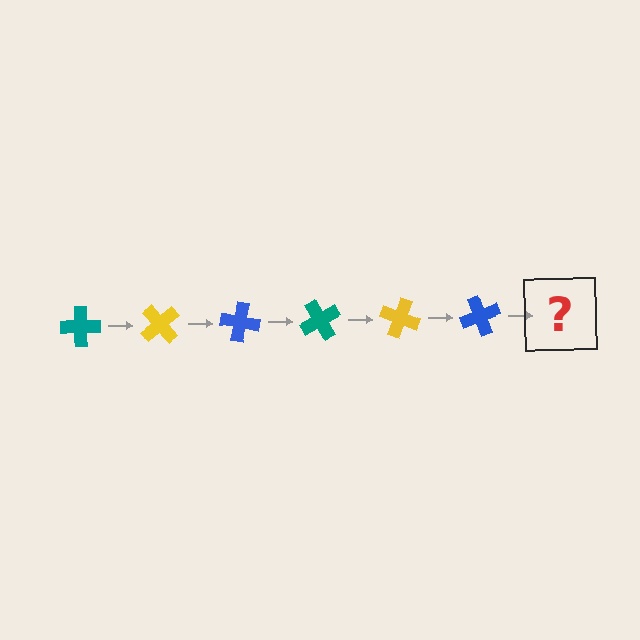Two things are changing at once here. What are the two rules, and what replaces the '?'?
The two rules are that it rotates 50 degrees each step and the color cycles through teal, yellow, and blue. The '?' should be a teal cross, rotated 300 degrees from the start.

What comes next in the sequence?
The next element should be a teal cross, rotated 300 degrees from the start.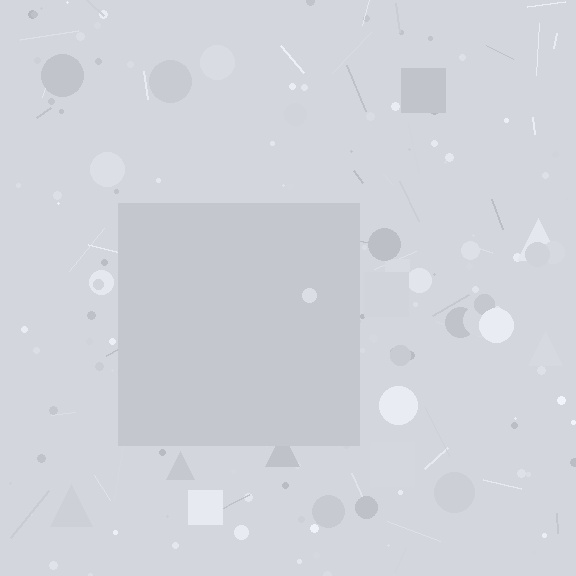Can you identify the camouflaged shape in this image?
The camouflaged shape is a square.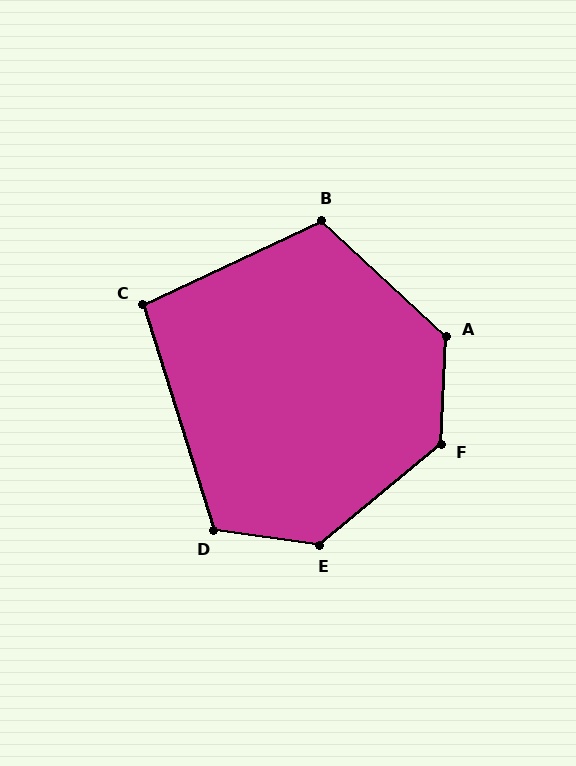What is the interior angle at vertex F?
Approximately 132 degrees (obtuse).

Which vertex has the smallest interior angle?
C, at approximately 98 degrees.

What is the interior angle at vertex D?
Approximately 115 degrees (obtuse).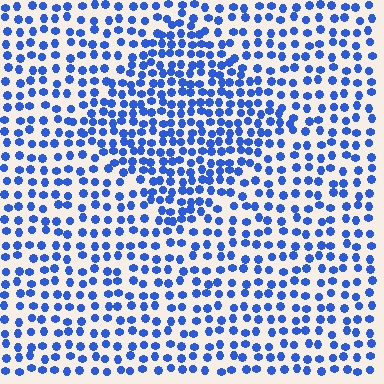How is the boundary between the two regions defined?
The boundary is defined by a change in element density (approximately 1.6x ratio). All elements are the same color, size, and shape.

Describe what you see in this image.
The image contains small blue elements arranged at two different densities. A diamond-shaped region is visible where the elements are more densely packed than the surrounding area.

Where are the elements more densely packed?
The elements are more densely packed inside the diamond boundary.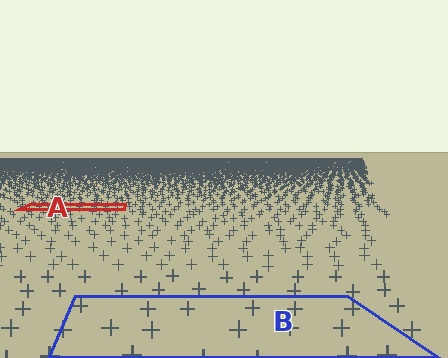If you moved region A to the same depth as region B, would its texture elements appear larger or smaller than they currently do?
They would appear larger. At a closer depth, the same texture elements are projected at a bigger on-screen size.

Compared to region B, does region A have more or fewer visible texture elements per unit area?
Region A has more texture elements per unit area — they are packed more densely because it is farther away.